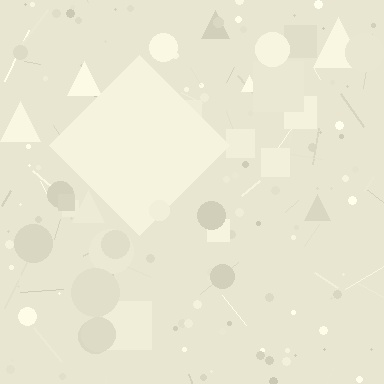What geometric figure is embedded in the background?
A diamond is embedded in the background.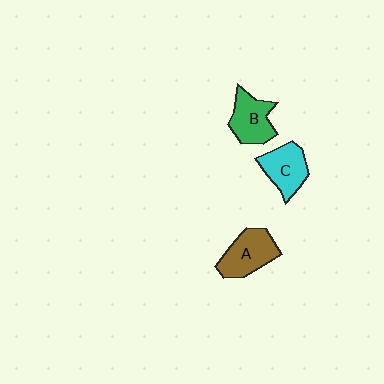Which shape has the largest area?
Shape A (brown).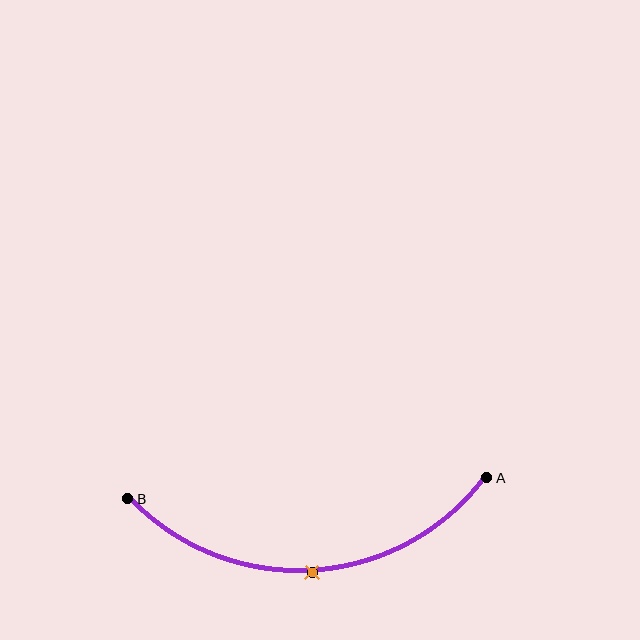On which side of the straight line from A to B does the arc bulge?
The arc bulges below the straight line connecting A and B.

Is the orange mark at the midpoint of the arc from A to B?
Yes. The orange mark lies on the arc at equal arc-length from both A and B — it is the arc midpoint.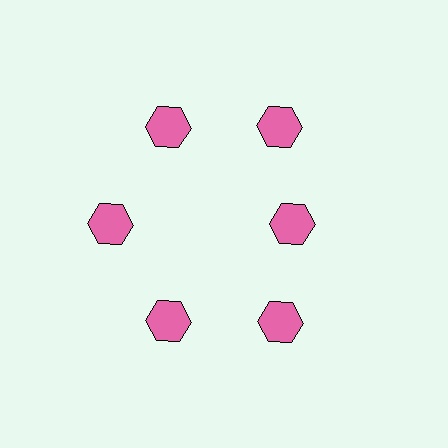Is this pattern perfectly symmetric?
No. The 6 pink hexagons are arranged in a ring, but one element near the 3 o'clock position is pulled inward toward the center, breaking the 6-fold rotational symmetry.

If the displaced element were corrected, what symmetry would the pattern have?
It would have 6-fold rotational symmetry — the pattern would map onto itself every 60 degrees.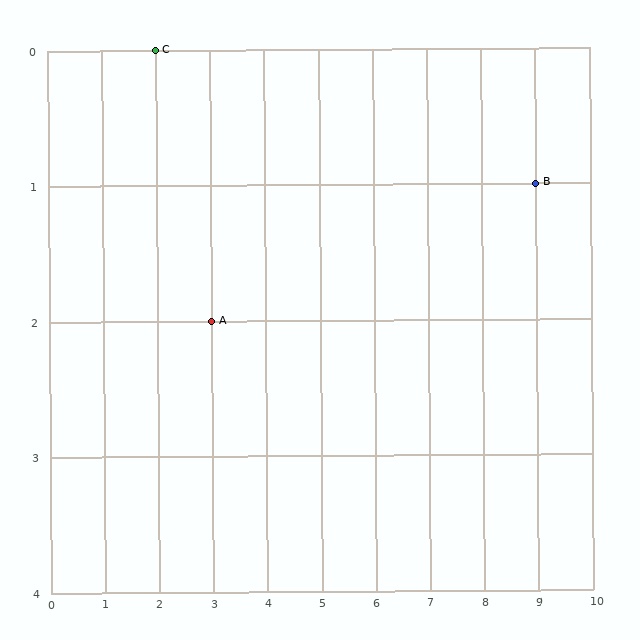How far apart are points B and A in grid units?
Points B and A are 6 columns and 1 row apart (about 6.1 grid units diagonally).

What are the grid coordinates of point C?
Point C is at grid coordinates (2, 0).